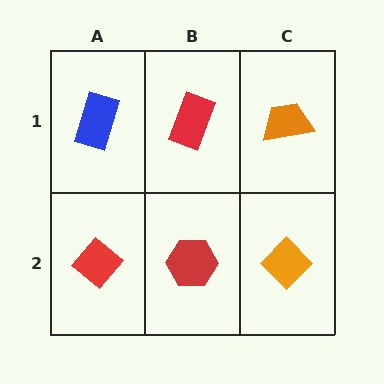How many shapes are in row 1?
3 shapes.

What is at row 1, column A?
A blue rectangle.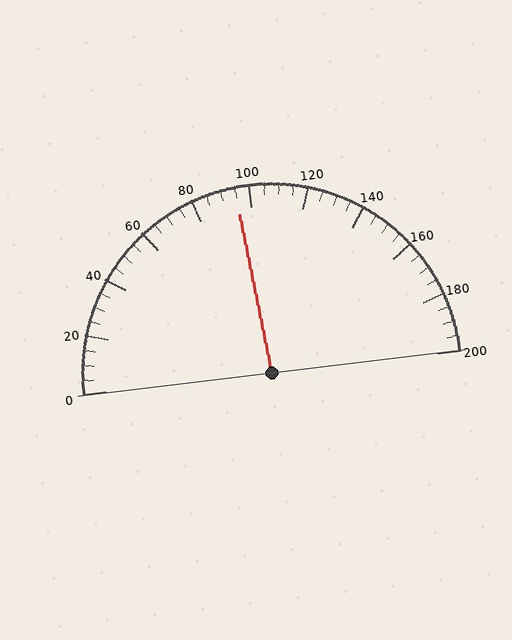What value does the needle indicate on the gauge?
The needle indicates approximately 95.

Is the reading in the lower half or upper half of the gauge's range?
The reading is in the lower half of the range (0 to 200).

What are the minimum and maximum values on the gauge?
The gauge ranges from 0 to 200.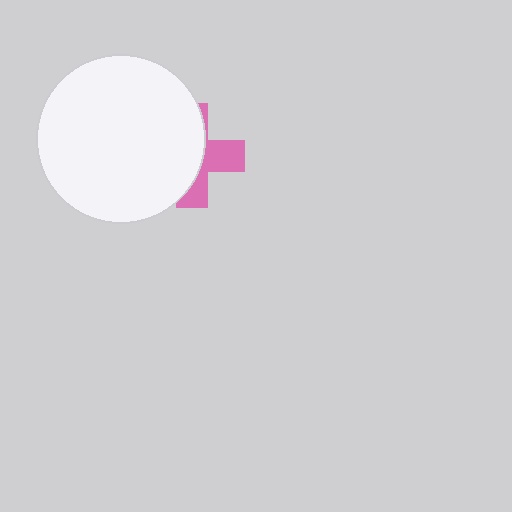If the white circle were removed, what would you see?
You would see the complete pink cross.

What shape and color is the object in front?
The object in front is a white circle.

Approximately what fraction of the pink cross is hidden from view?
Roughly 62% of the pink cross is hidden behind the white circle.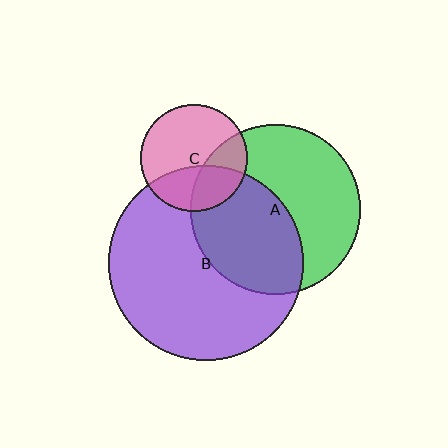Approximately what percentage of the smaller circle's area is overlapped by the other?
Approximately 50%.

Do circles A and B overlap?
Yes.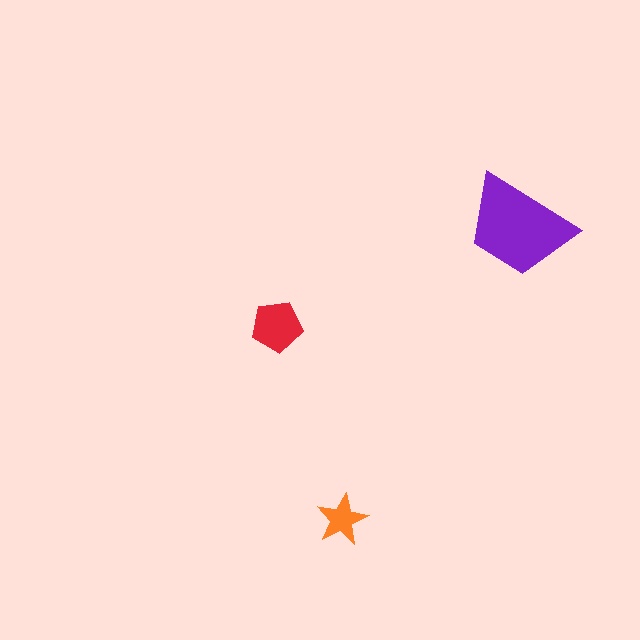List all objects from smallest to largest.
The orange star, the red pentagon, the purple trapezoid.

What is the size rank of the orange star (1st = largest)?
3rd.